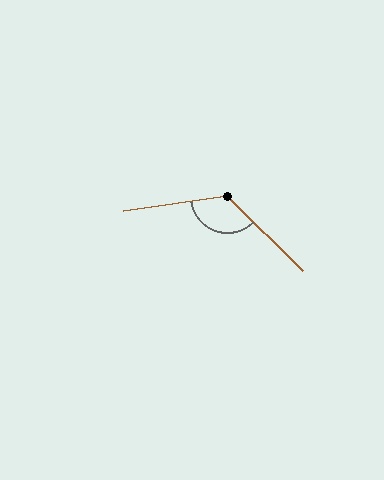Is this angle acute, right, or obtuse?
It is obtuse.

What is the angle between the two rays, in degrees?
Approximately 127 degrees.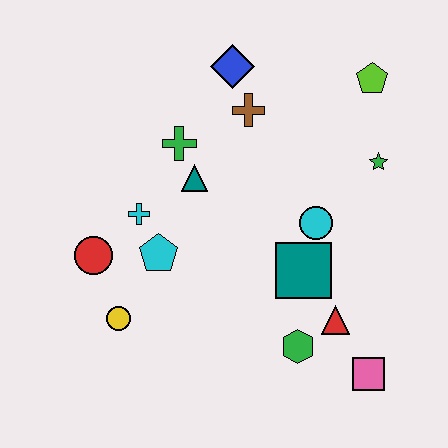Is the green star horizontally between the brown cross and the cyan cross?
No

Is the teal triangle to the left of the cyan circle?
Yes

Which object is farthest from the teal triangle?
The pink square is farthest from the teal triangle.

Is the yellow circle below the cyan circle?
Yes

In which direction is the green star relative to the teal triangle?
The green star is to the right of the teal triangle.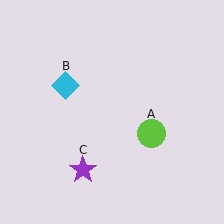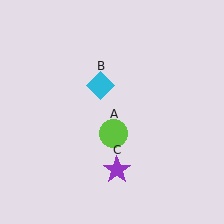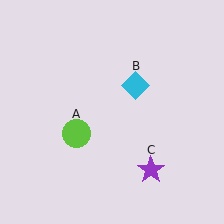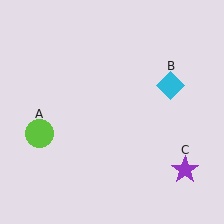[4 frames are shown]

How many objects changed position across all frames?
3 objects changed position: lime circle (object A), cyan diamond (object B), purple star (object C).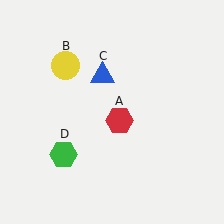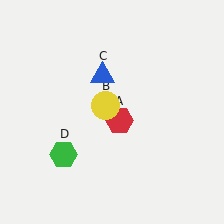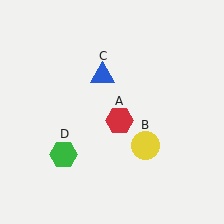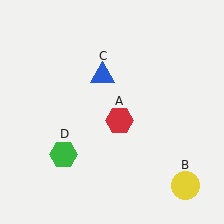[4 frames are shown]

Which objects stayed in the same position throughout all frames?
Red hexagon (object A) and blue triangle (object C) and green hexagon (object D) remained stationary.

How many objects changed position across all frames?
1 object changed position: yellow circle (object B).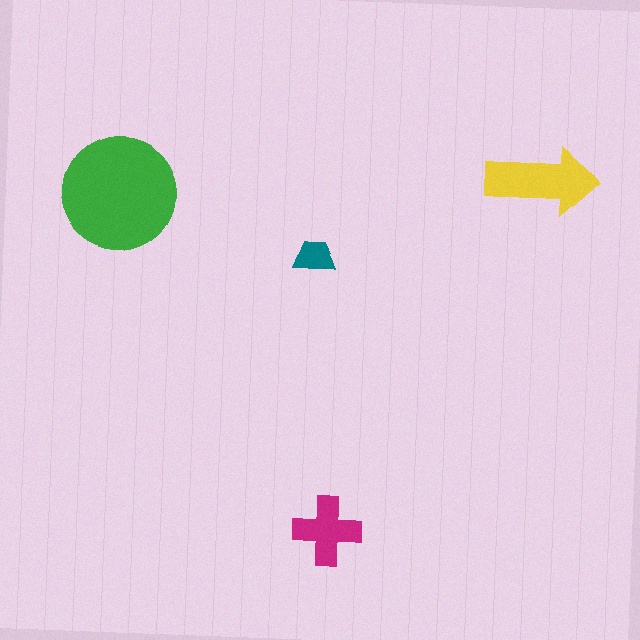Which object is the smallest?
The teal trapezoid.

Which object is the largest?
The green circle.